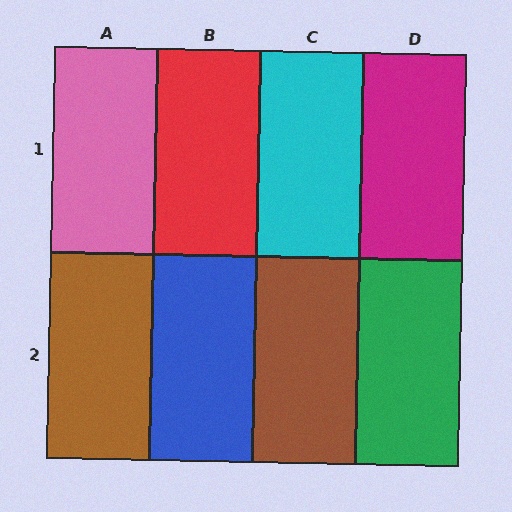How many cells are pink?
1 cell is pink.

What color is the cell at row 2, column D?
Green.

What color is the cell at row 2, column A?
Brown.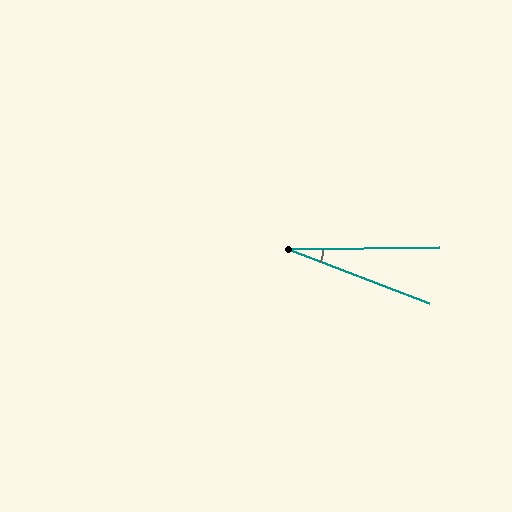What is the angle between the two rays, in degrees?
Approximately 22 degrees.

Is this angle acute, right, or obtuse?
It is acute.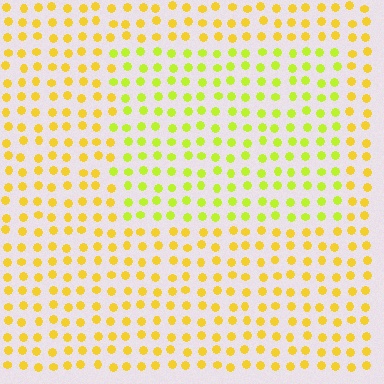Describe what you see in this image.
The image is filled with small yellow elements in a uniform arrangement. A rectangle-shaped region is visible where the elements are tinted to a slightly different hue, forming a subtle color boundary.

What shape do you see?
I see a rectangle.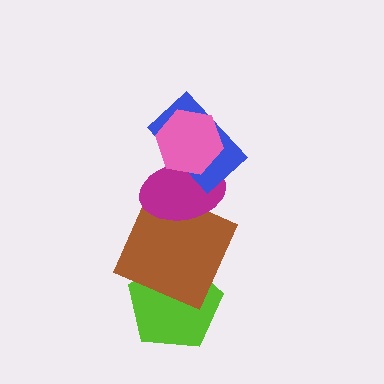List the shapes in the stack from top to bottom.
From top to bottom: the pink hexagon, the blue rectangle, the magenta ellipse, the brown square, the lime pentagon.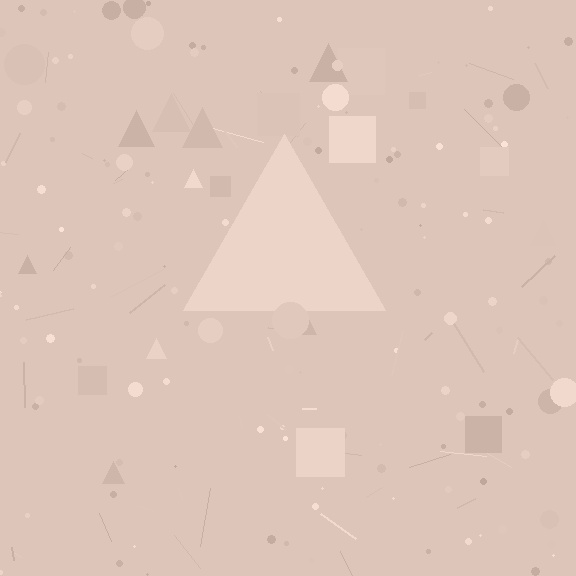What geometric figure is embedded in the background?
A triangle is embedded in the background.